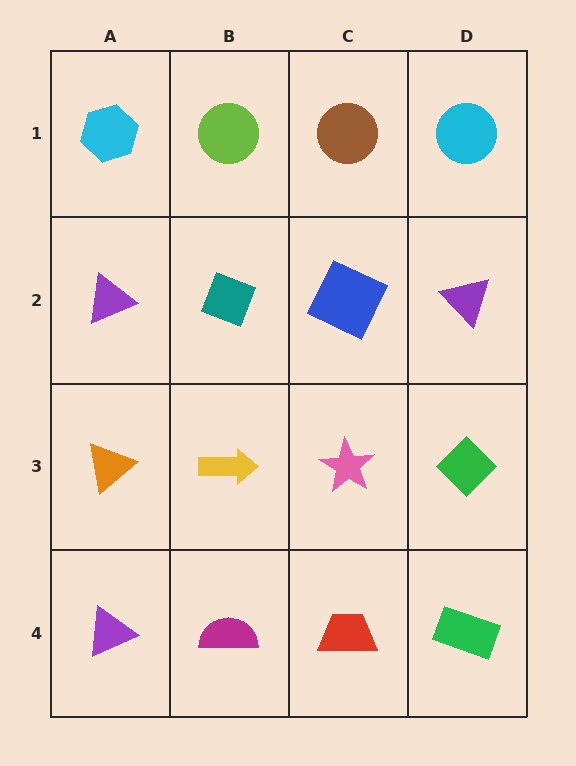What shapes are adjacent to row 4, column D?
A green diamond (row 3, column D), a red trapezoid (row 4, column C).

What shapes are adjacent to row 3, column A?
A purple triangle (row 2, column A), a purple triangle (row 4, column A), a yellow arrow (row 3, column B).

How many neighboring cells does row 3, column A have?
3.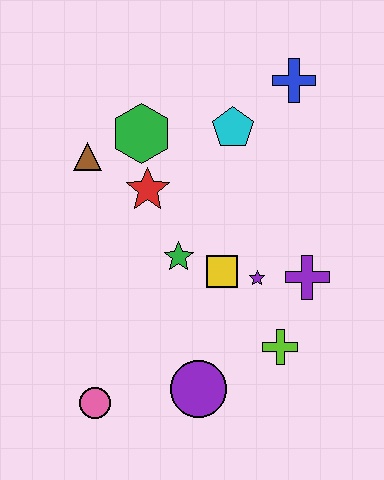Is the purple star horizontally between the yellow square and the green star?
No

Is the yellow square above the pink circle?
Yes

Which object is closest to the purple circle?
The lime cross is closest to the purple circle.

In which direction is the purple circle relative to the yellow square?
The purple circle is below the yellow square.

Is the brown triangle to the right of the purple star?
No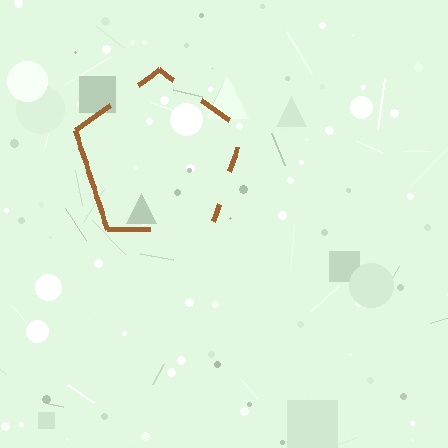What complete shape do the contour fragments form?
The contour fragments form a pentagon.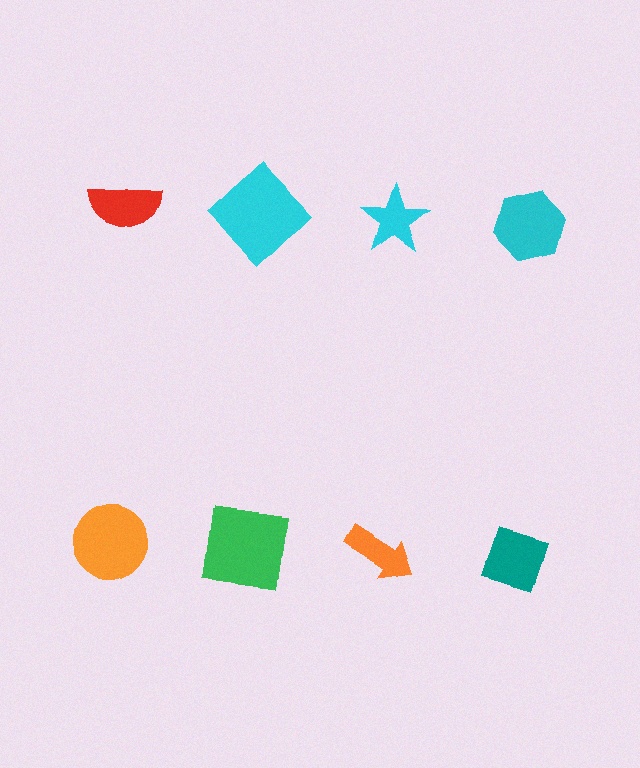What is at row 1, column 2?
A cyan diamond.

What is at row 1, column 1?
A red semicircle.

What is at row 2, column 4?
A teal diamond.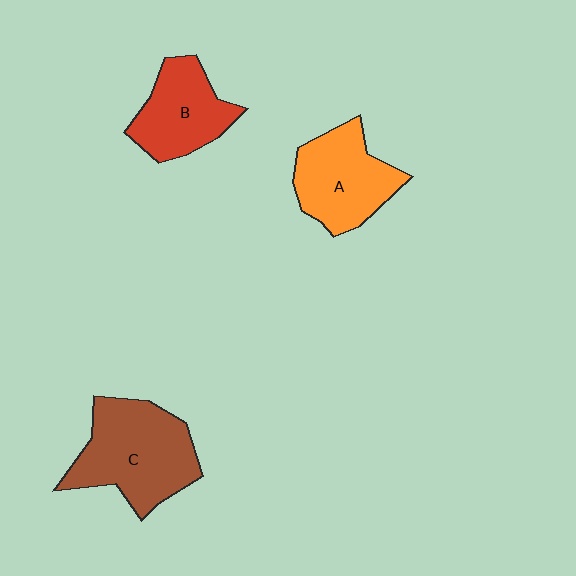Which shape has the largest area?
Shape C (brown).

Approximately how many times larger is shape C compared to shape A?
Approximately 1.3 times.